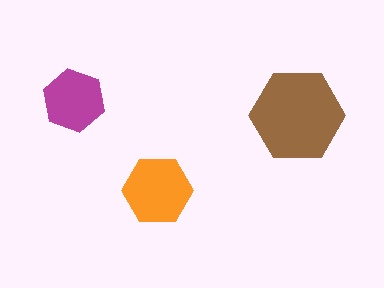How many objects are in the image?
There are 3 objects in the image.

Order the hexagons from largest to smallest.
the brown one, the orange one, the magenta one.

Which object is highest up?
The magenta hexagon is topmost.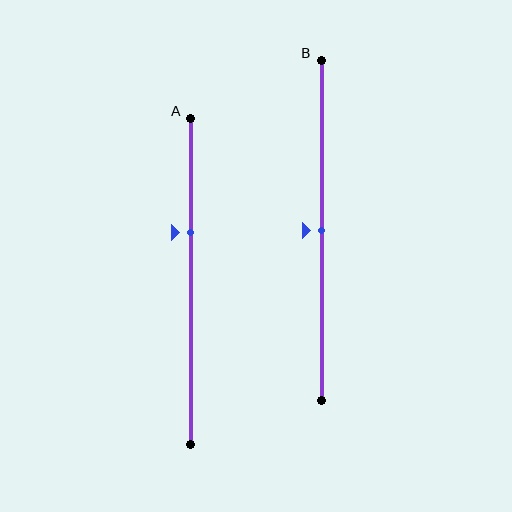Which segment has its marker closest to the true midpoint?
Segment B has its marker closest to the true midpoint.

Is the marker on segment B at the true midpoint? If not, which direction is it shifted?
Yes, the marker on segment B is at the true midpoint.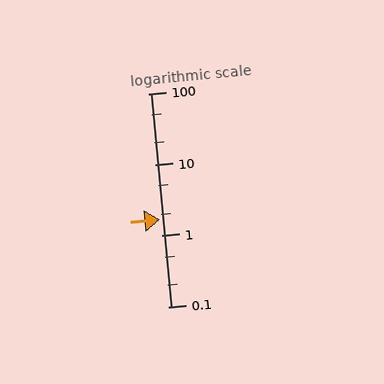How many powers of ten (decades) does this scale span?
The scale spans 3 decades, from 0.1 to 100.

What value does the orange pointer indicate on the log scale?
The pointer indicates approximately 1.7.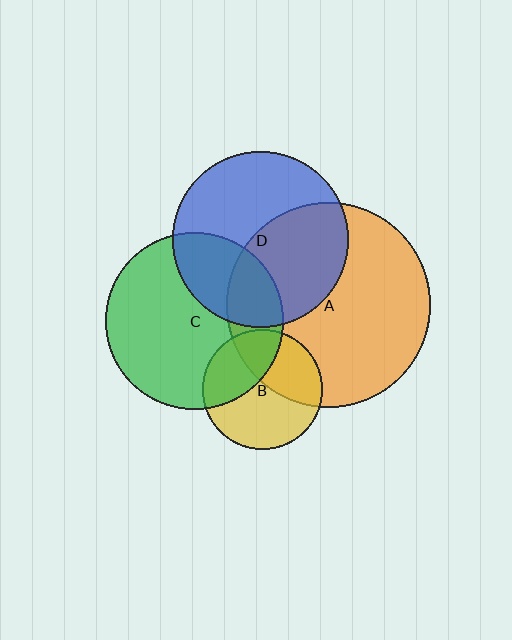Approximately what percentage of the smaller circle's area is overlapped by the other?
Approximately 45%.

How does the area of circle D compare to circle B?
Approximately 2.1 times.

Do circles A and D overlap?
Yes.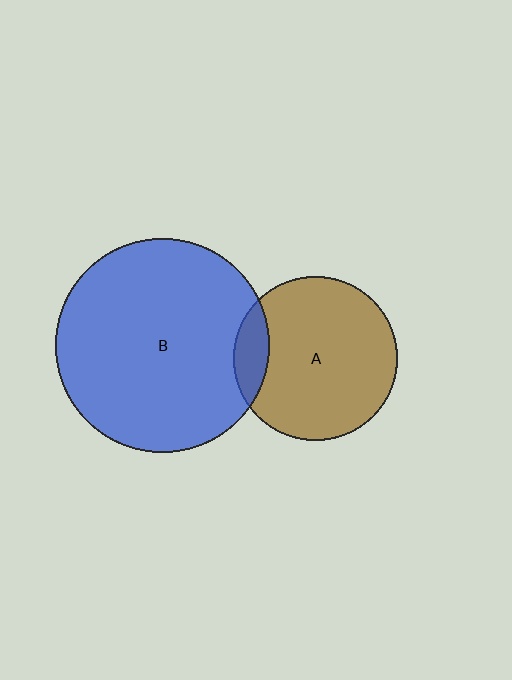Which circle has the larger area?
Circle B (blue).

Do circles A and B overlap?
Yes.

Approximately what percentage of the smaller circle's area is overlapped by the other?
Approximately 10%.